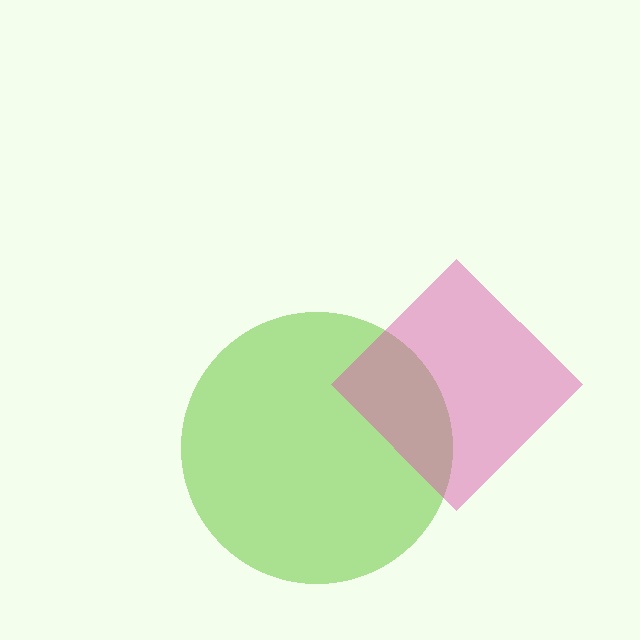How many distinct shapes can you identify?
There are 2 distinct shapes: a lime circle, a pink diamond.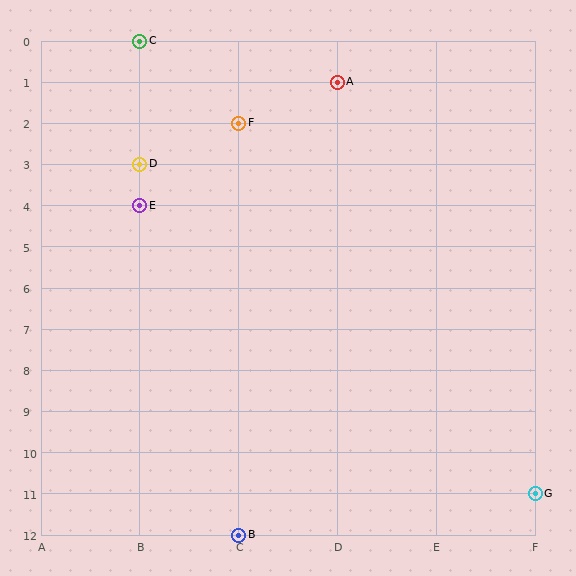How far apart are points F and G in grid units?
Points F and G are 3 columns and 9 rows apart (about 9.5 grid units diagonally).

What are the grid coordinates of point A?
Point A is at grid coordinates (D, 1).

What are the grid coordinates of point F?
Point F is at grid coordinates (C, 2).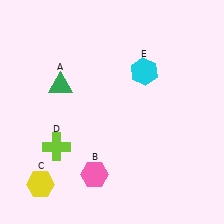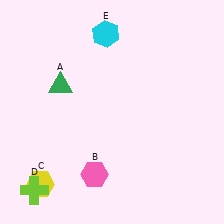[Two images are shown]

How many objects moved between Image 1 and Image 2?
2 objects moved between the two images.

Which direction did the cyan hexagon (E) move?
The cyan hexagon (E) moved left.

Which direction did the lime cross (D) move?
The lime cross (D) moved down.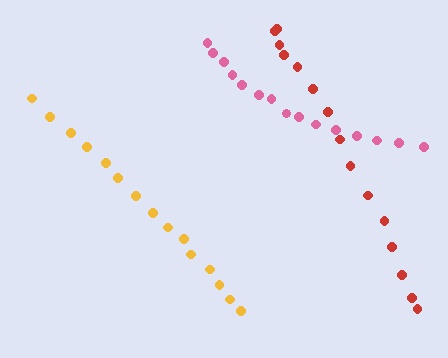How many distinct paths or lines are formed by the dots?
There are 3 distinct paths.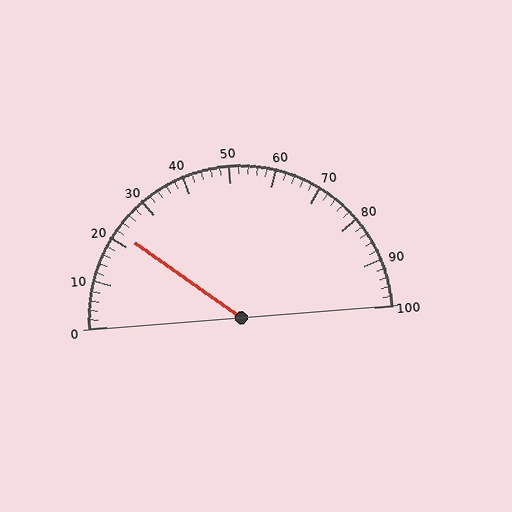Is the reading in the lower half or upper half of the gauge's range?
The reading is in the lower half of the range (0 to 100).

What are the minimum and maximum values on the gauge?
The gauge ranges from 0 to 100.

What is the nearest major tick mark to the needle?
The nearest major tick mark is 20.